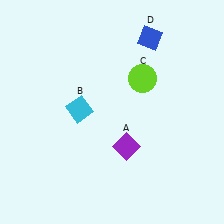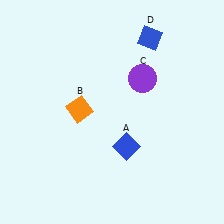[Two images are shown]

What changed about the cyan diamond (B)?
In Image 1, B is cyan. In Image 2, it changed to orange.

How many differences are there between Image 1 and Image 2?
There are 3 differences between the two images.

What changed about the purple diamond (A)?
In Image 1, A is purple. In Image 2, it changed to blue.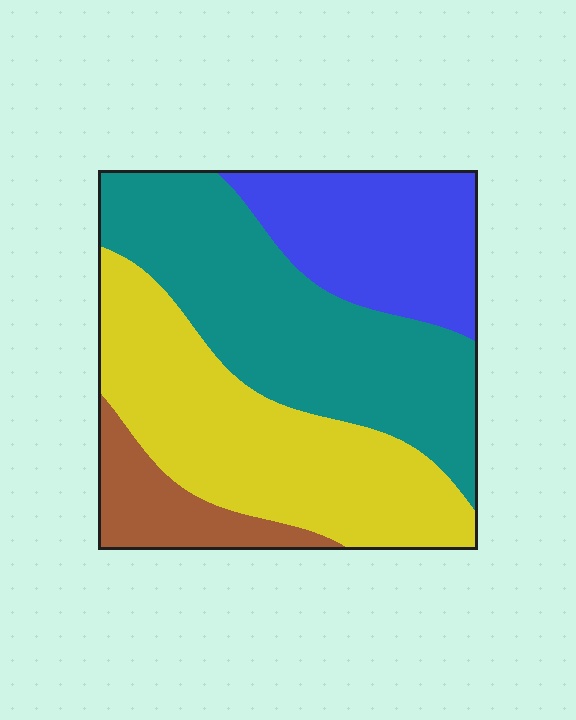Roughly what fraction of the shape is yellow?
Yellow covers roughly 35% of the shape.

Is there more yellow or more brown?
Yellow.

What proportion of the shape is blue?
Blue covers 20% of the shape.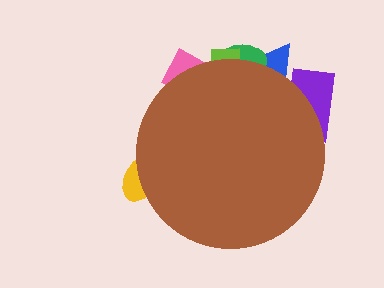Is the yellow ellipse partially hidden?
Yes, the yellow ellipse is partially hidden behind the brown circle.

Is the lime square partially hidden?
Yes, the lime square is partially hidden behind the brown circle.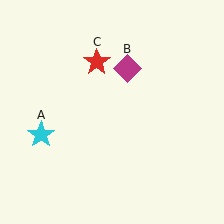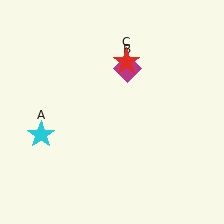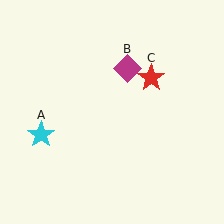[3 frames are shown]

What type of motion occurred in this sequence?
The red star (object C) rotated clockwise around the center of the scene.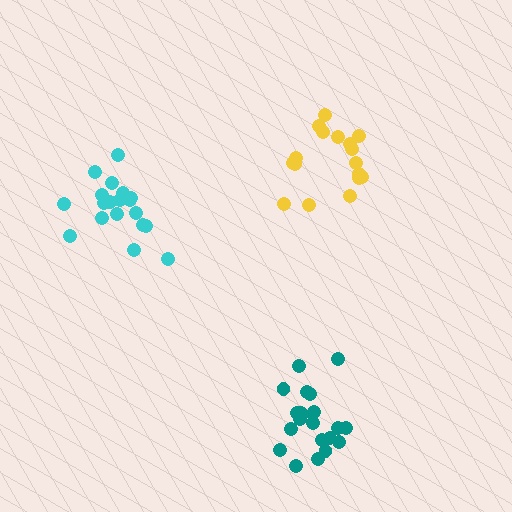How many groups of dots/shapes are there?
There are 3 groups.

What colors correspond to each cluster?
The clusters are colored: teal, yellow, cyan.